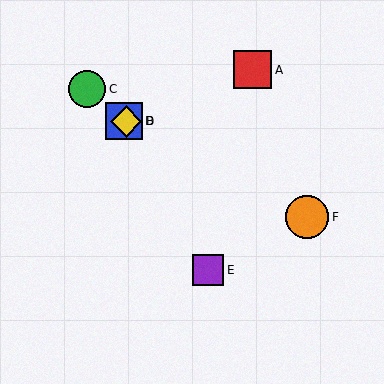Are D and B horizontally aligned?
Yes, both are at y≈121.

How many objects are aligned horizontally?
2 objects (B, D) are aligned horizontally.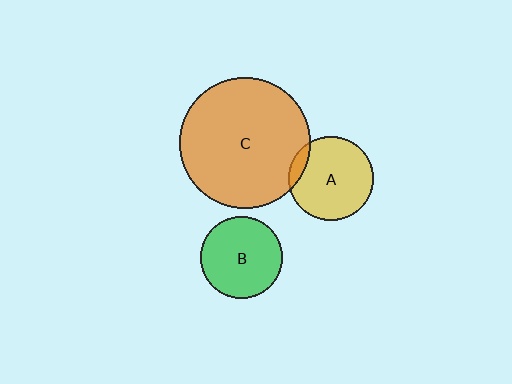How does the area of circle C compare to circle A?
Approximately 2.4 times.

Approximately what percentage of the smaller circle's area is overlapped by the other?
Approximately 10%.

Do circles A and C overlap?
Yes.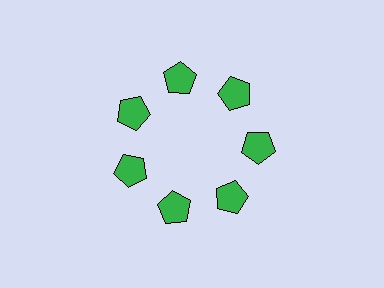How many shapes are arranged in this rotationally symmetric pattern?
There are 7 shapes, arranged in 7 groups of 1.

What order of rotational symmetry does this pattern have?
This pattern has 7-fold rotational symmetry.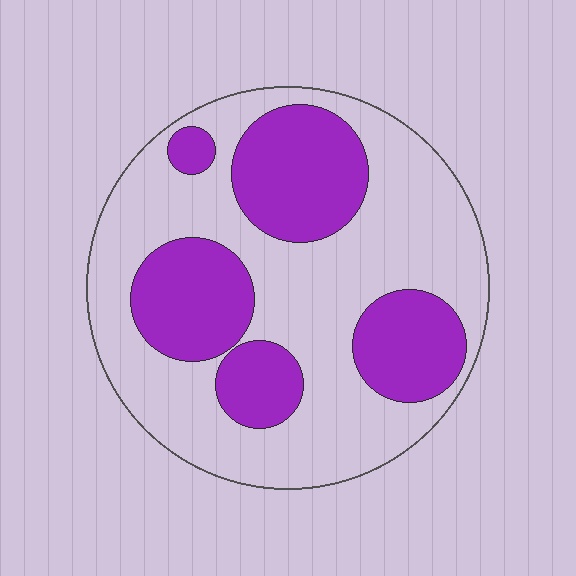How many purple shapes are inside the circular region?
5.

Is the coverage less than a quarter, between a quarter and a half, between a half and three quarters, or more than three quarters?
Between a quarter and a half.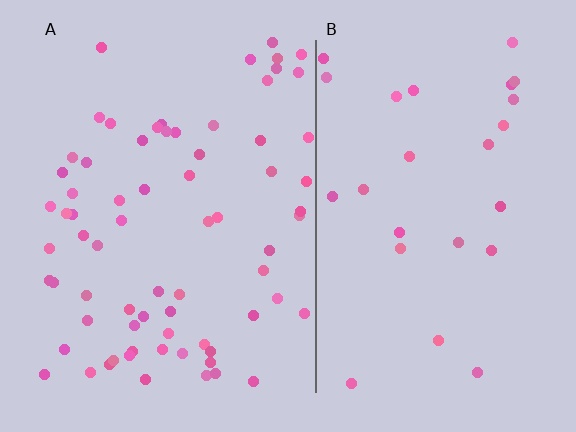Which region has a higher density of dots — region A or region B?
A (the left).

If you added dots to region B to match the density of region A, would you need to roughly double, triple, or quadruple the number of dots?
Approximately triple.